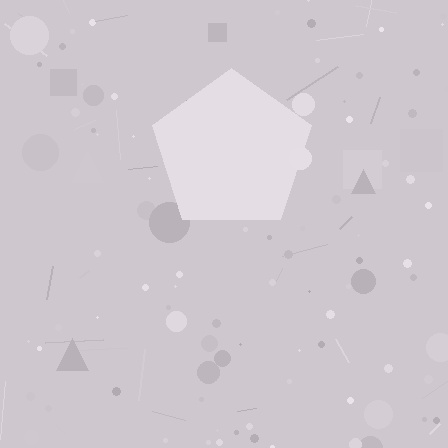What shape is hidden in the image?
A pentagon is hidden in the image.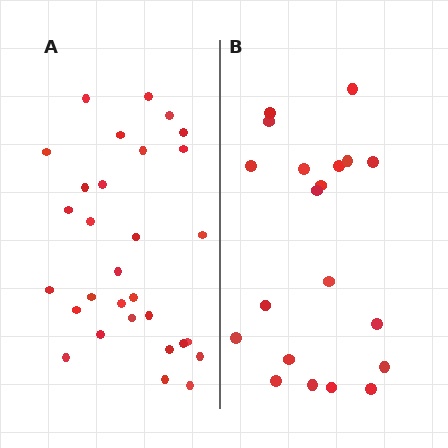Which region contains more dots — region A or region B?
Region A (the left region) has more dots.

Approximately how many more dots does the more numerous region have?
Region A has roughly 10 or so more dots than region B.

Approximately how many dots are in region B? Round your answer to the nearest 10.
About 20 dots.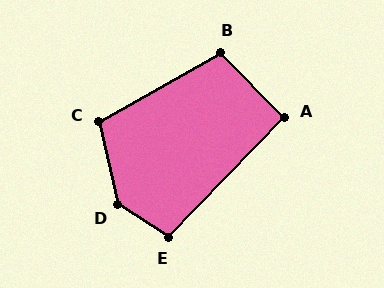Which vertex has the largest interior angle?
D, at approximately 135 degrees.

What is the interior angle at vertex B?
Approximately 105 degrees (obtuse).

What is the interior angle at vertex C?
Approximately 107 degrees (obtuse).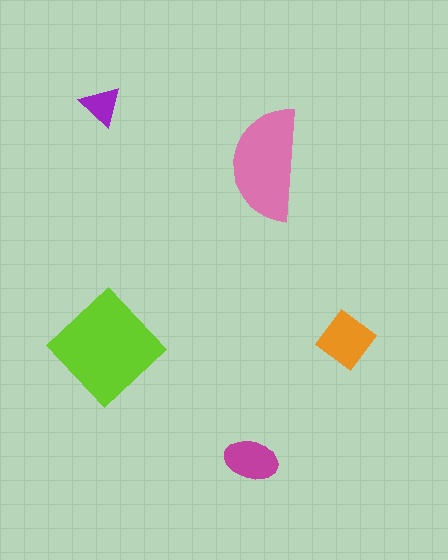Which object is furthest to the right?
The orange diamond is rightmost.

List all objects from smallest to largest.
The purple triangle, the magenta ellipse, the orange diamond, the pink semicircle, the lime diamond.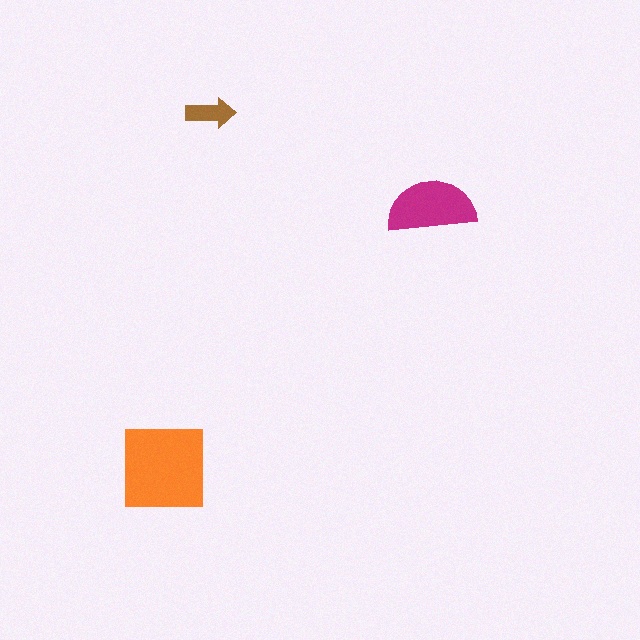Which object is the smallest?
The brown arrow.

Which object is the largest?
The orange square.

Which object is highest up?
The brown arrow is topmost.